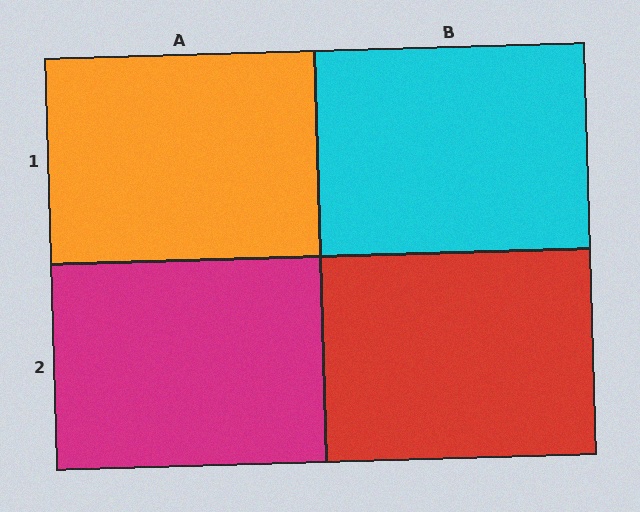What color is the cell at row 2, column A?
Magenta.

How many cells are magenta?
1 cell is magenta.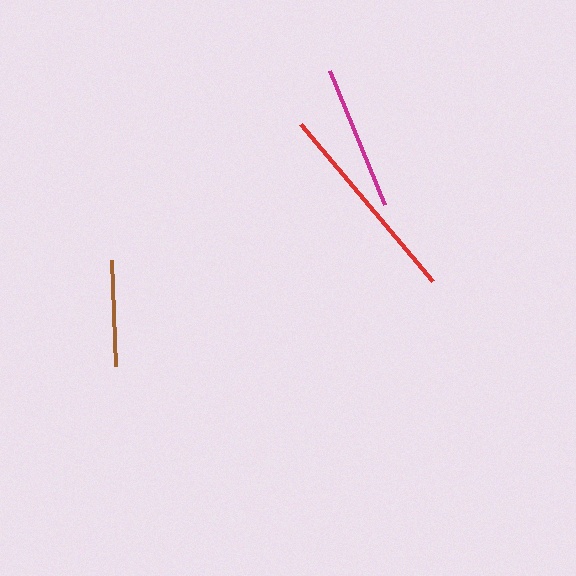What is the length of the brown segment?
The brown segment is approximately 106 pixels long.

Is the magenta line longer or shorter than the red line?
The red line is longer than the magenta line.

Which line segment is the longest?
The red line is the longest at approximately 205 pixels.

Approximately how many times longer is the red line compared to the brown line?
The red line is approximately 1.9 times the length of the brown line.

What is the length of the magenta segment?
The magenta segment is approximately 145 pixels long.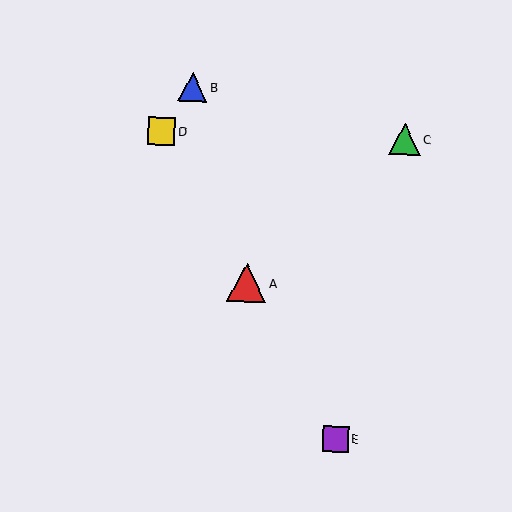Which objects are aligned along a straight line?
Objects A, D, E are aligned along a straight line.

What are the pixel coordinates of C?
Object C is at (404, 139).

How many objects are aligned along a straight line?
3 objects (A, D, E) are aligned along a straight line.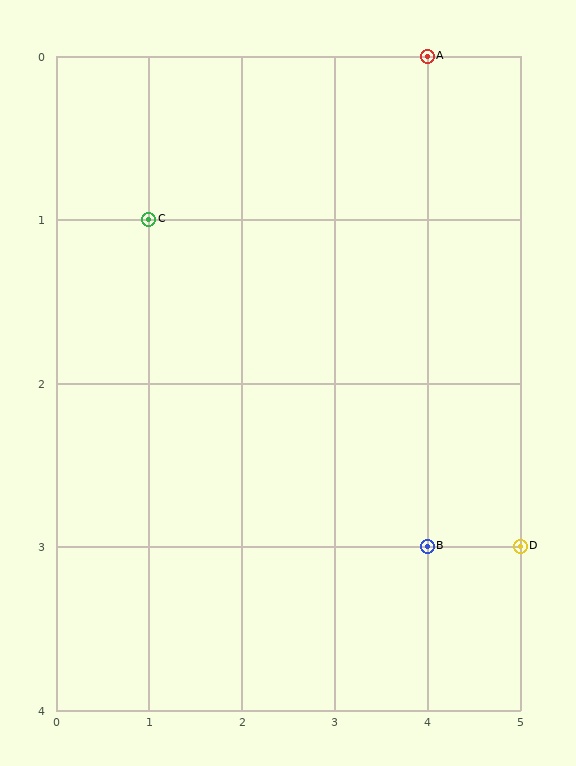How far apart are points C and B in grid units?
Points C and B are 3 columns and 2 rows apart (about 3.6 grid units diagonally).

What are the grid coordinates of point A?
Point A is at grid coordinates (4, 0).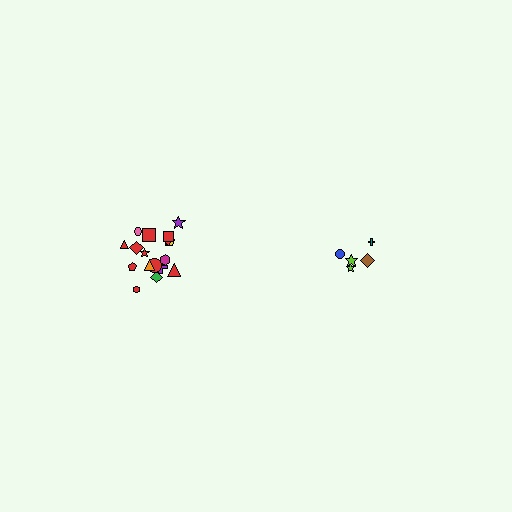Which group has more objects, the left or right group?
The left group.